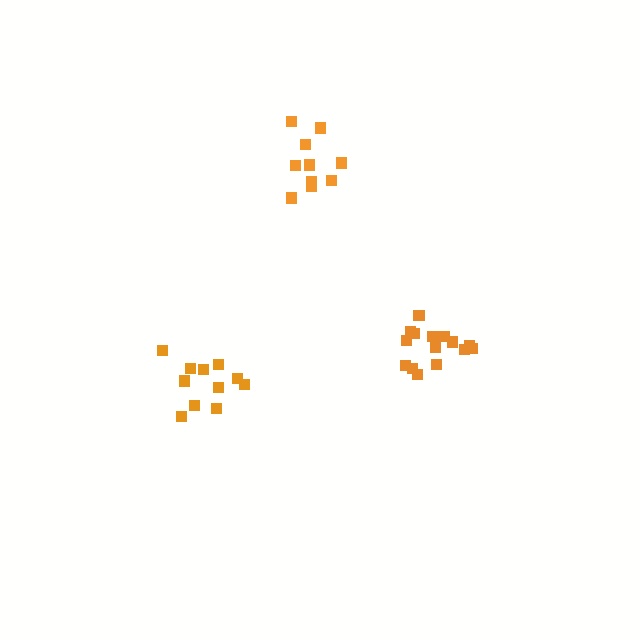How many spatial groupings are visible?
There are 3 spatial groupings.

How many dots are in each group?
Group 1: 11 dots, Group 2: 15 dots, Group 3: 11 dots (37 total).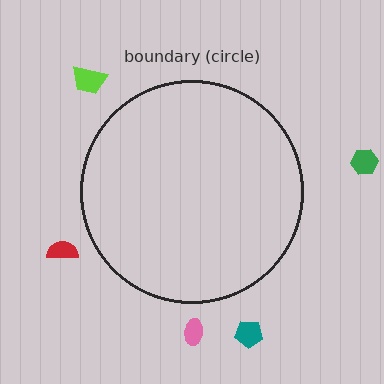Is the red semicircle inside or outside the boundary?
Outside.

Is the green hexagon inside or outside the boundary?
Outside.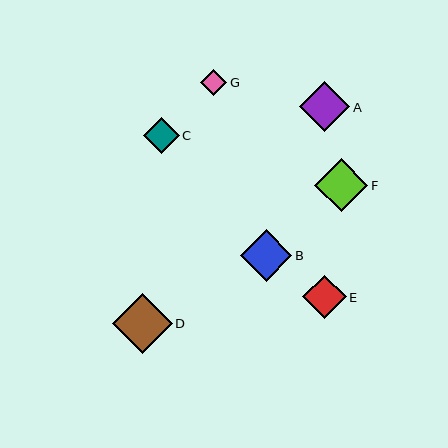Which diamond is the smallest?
Diamond G is the smallest with a size of approximately 26 pixels.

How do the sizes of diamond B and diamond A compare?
Diamond B and diamond A are approximately the same size.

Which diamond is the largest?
Diamond D is the largest with a size of approximately 60 pixels.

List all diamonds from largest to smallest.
From largest to smallest: D, F, B, A, E, C, G.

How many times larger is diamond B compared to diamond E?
Diamond B is approximately 1.2 times the size of diamond E.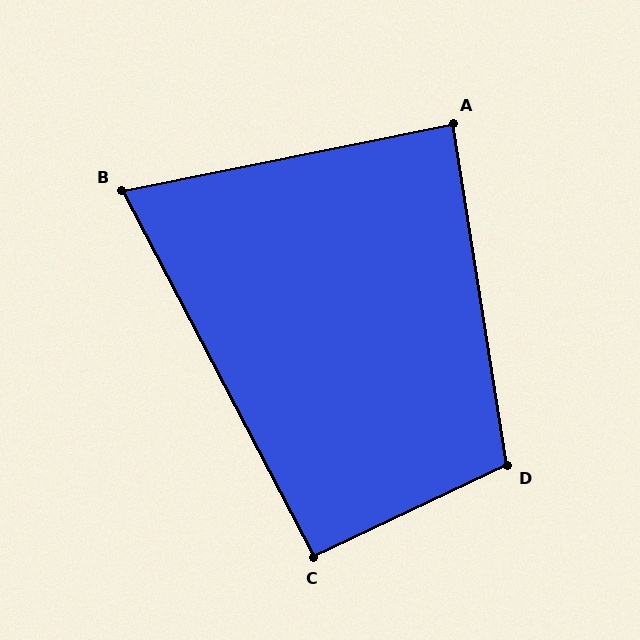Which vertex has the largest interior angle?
D, at approximately 106 degrees.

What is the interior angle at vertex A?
Approximately 88 degrees (approximately right).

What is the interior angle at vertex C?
Approximately 92 degrees (approximately right).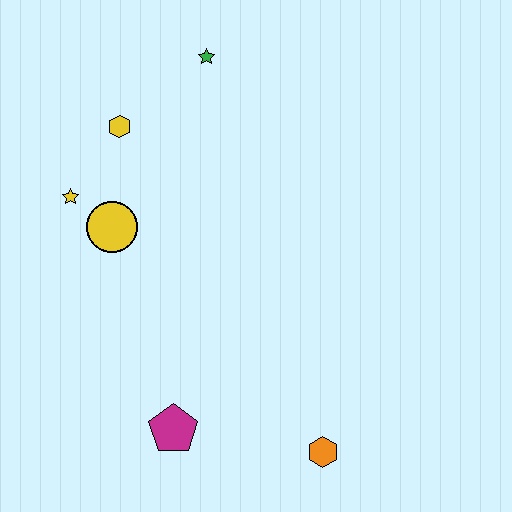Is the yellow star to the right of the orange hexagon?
No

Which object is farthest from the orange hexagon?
The green star is farthest from the orange hexagon.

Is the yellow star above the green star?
No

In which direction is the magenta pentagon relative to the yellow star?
The magenta pentagon is below the yellow star.